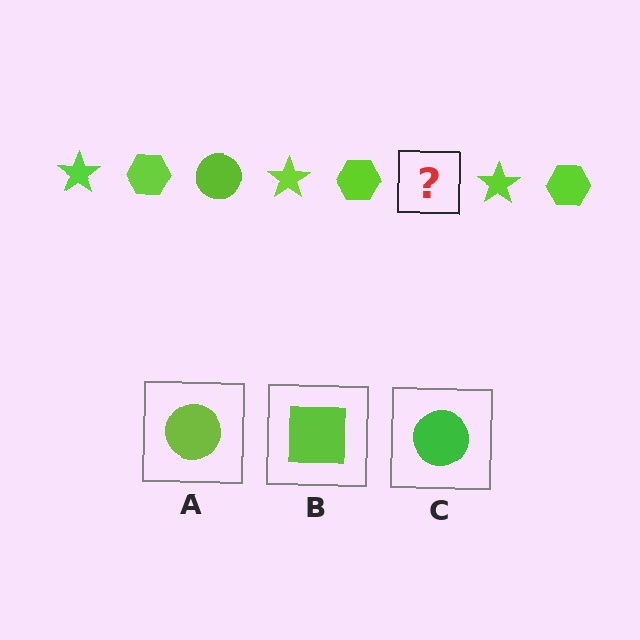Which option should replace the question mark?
Option A.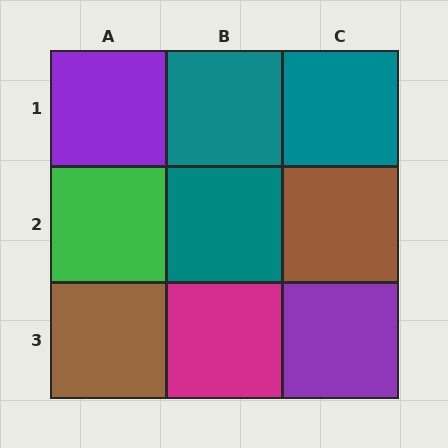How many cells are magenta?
1 cell is magenta.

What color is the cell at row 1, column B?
Teal.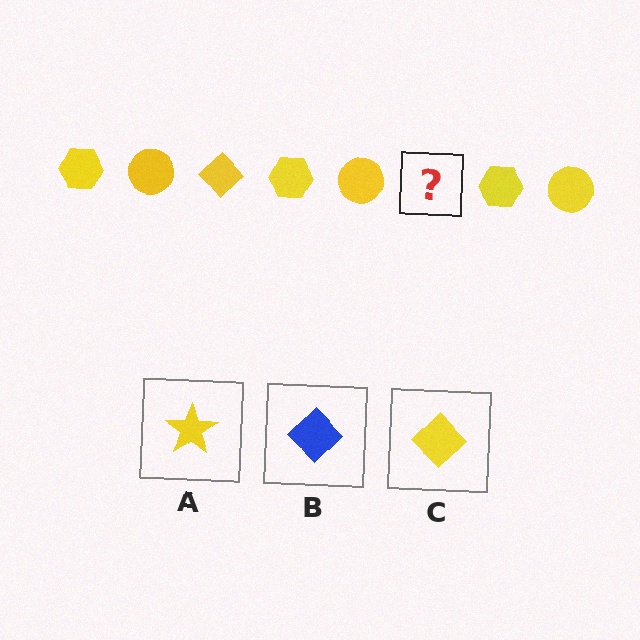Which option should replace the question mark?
Option C.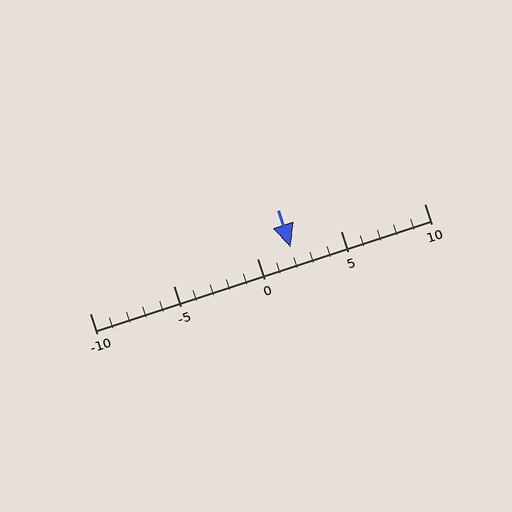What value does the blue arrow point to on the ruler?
The blue arrow points to approximately 2.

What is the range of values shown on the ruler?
The ruler shows values from -10 to 10.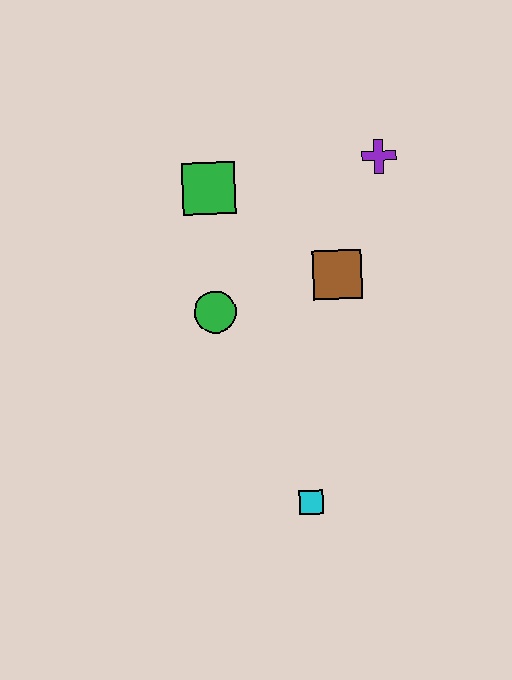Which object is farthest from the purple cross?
The cyan square is farthest from the purple cross.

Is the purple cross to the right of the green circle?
Yes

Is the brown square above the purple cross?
No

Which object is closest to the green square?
The green circle is closest to the green square.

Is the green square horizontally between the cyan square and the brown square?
No